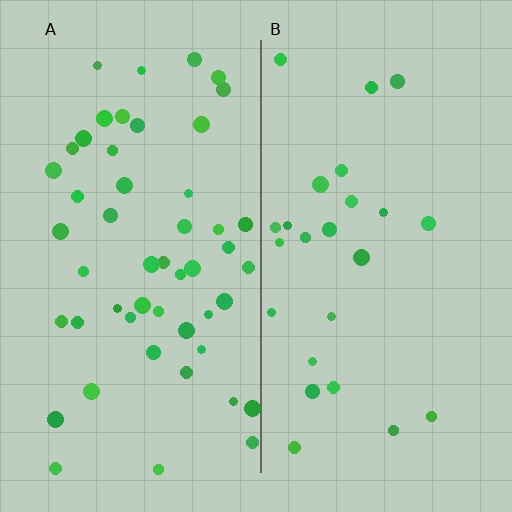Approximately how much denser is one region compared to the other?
Approximately 2.1× — region A over region B.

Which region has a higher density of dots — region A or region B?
A (the left).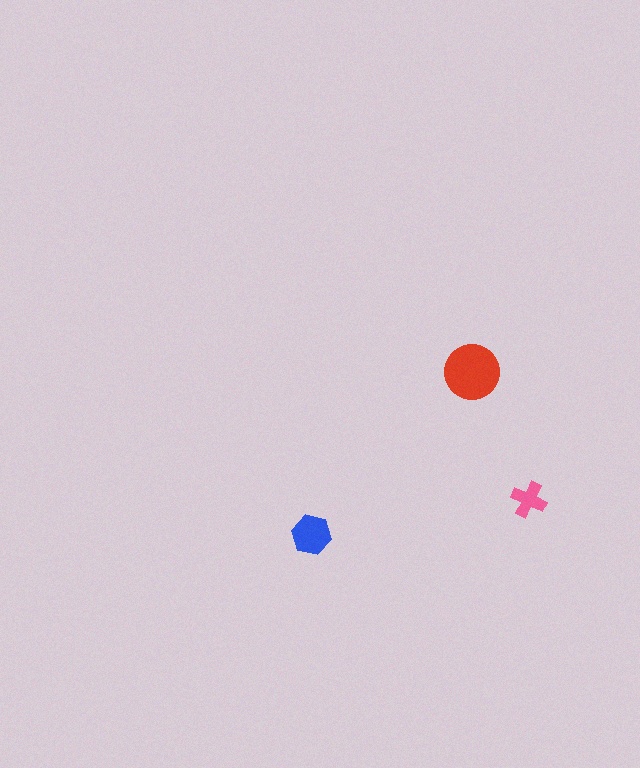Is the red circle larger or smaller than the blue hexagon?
Larger.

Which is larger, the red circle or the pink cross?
The red circle.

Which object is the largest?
The red circle.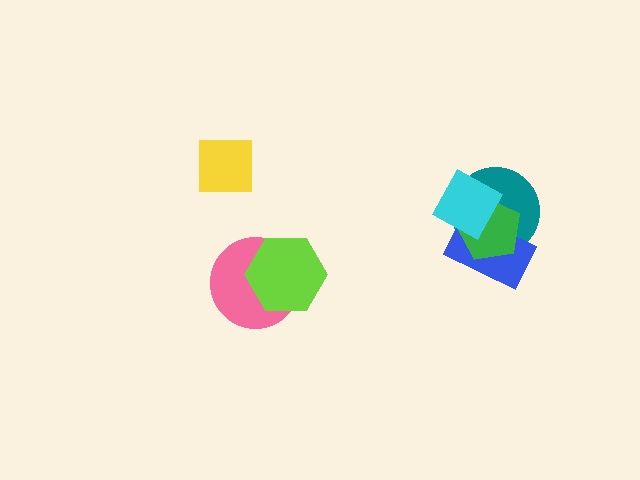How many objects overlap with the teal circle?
3 objects overlap with the teal circle.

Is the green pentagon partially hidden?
Yes, it is partially covered by another shape.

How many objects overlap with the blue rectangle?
3 objects overlap with the blue rectangle.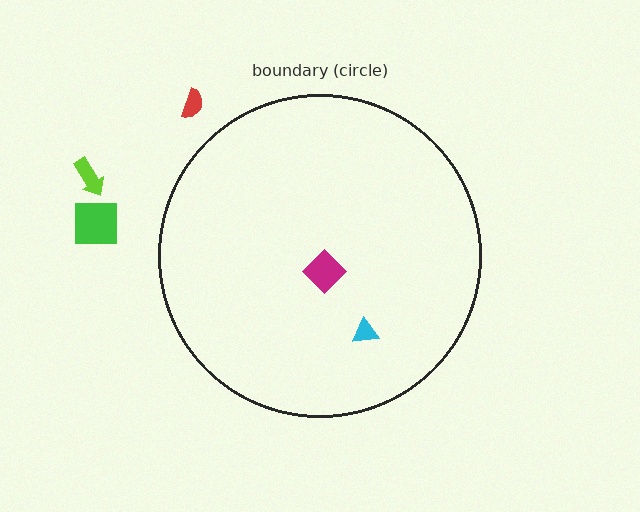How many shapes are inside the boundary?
2 inside, 3 outside.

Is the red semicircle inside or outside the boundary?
Outside.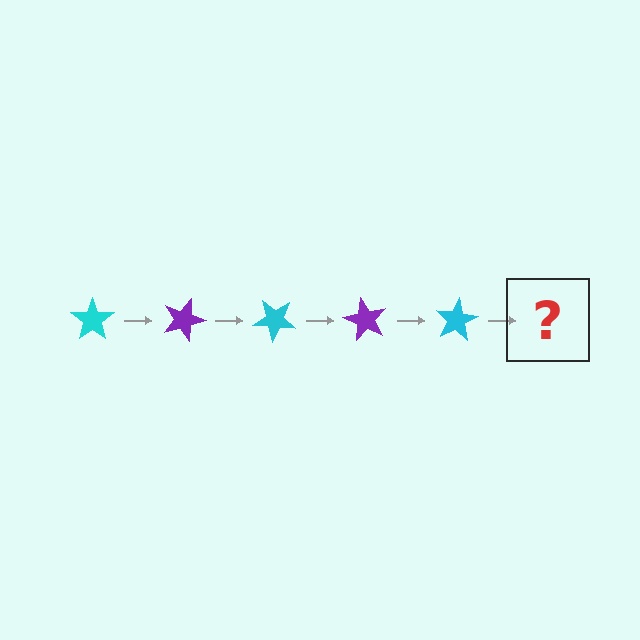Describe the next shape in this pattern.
It should be a purple star, rotated 100 degrees from the start.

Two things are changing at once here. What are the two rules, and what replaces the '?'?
The two rules are that it rotates 20 degrees each step and the color cycles through cyan and purple. The '?' should be a purple star, rotated 100 degrees from the start.